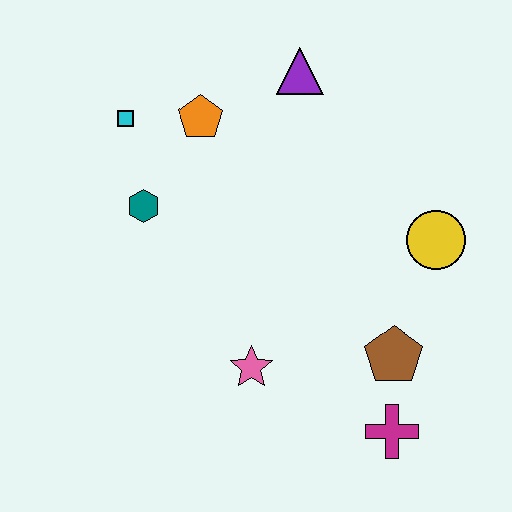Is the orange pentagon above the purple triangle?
No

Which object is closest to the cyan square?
The orange pentagon is closest to the cyan square.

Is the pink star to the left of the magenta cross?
Yes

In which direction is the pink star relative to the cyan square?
The pink star is below the cyan square.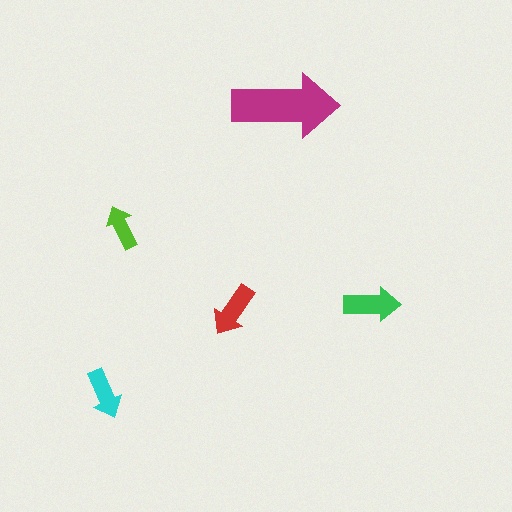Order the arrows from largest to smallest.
the magenta one, the green one, the red one, the cyan one, the lime one.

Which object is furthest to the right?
The green arrow is rightmost.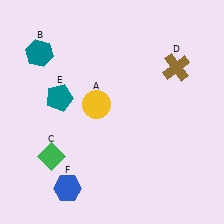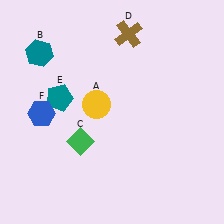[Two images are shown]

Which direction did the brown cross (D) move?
The brown cross (D) moved left.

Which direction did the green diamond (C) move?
The green diamond (C) moved right.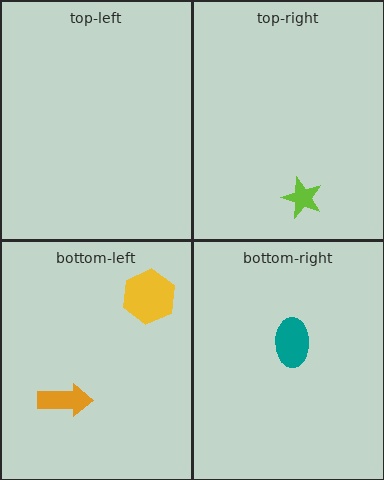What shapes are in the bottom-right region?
The teal ellipse.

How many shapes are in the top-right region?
1.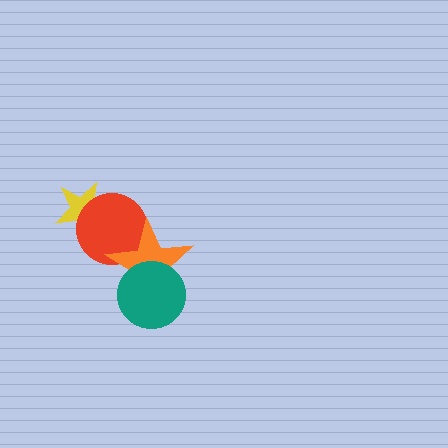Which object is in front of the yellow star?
The red circle is in front of the yellow star.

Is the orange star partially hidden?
Yes, it is partially covered by another shape.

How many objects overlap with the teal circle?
1 object overlaps with the teal circle.